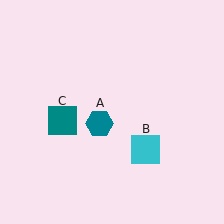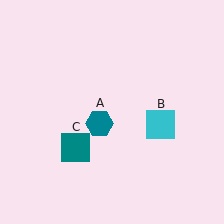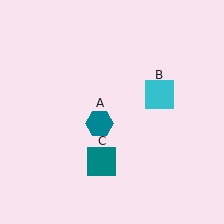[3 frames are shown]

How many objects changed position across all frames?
2 objects changed position: cyan square (object B), teal square (object C).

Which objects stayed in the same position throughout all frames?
Teal hexagon (object A) remained stationary.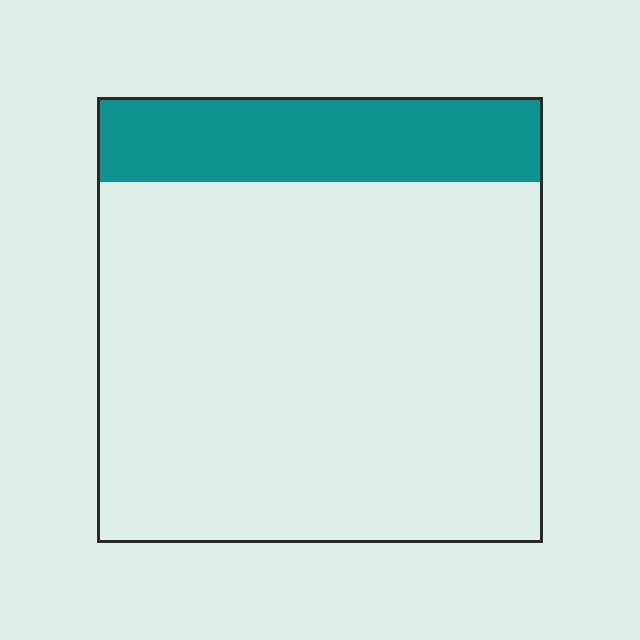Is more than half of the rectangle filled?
No.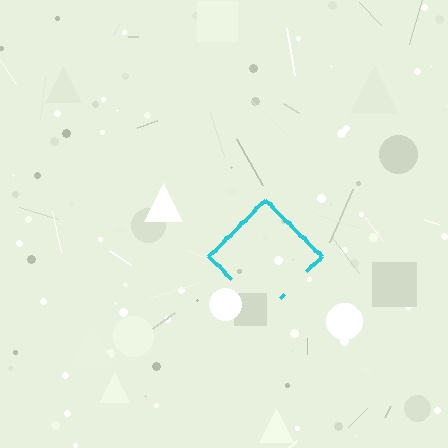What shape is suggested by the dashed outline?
The dashed outline suggests a diamond.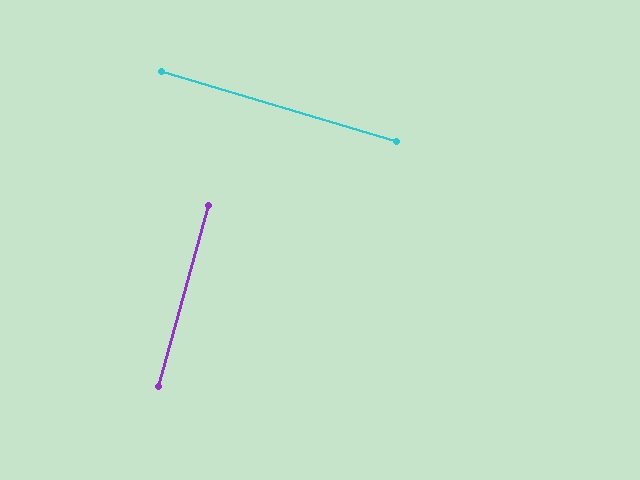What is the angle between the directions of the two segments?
Approximately 89 degrees.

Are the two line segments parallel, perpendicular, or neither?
Perpendicular — they meet at approximately 89°.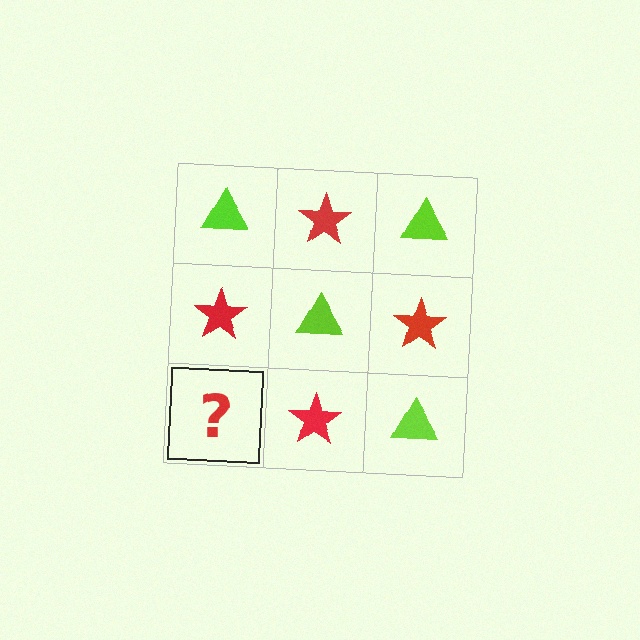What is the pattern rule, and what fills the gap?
The rule is that it alternates lime triangle and red star in a checkerboard pattern. The gap should be filled with a lime triangle.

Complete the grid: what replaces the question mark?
The question mark should be replaced with a lime triangle.